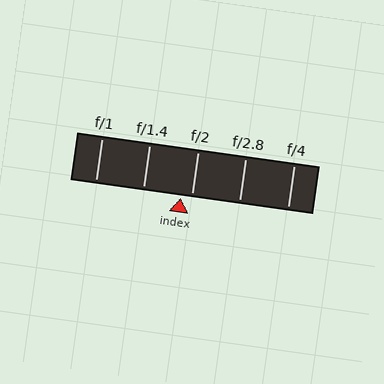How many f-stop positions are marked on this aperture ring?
There are 5 f-stop positions marked.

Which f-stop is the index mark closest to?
The index mark is closest to f/2.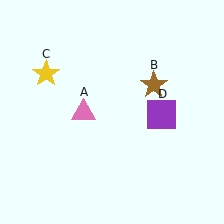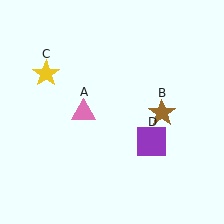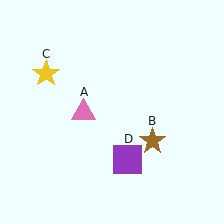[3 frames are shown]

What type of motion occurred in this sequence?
The brown star (object B), purple square (object D) rotated clockwise around the center of the scene.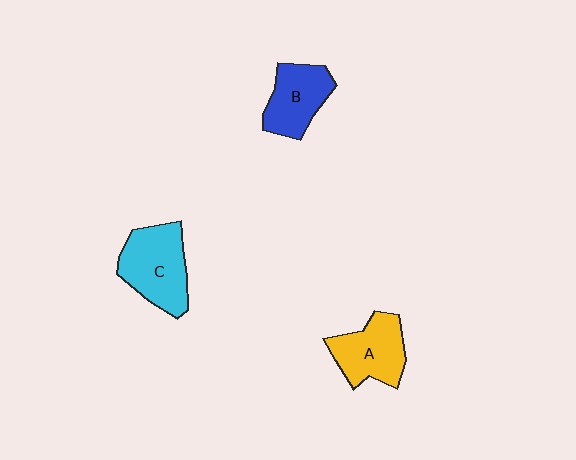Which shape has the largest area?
Shape C (cyan).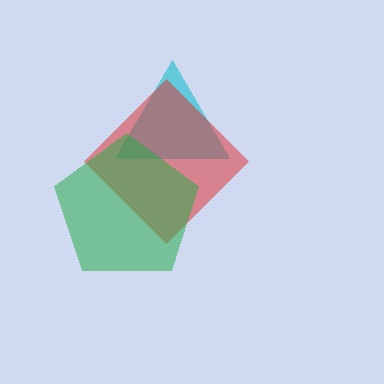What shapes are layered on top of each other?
The layered shapes are: a cyan triangle, a red diamond, a green pentagon.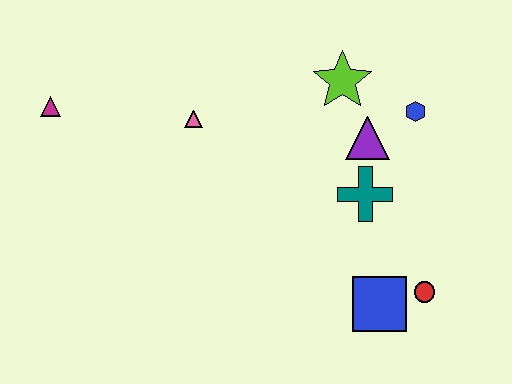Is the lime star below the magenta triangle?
No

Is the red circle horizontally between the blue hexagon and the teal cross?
No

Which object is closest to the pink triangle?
The magenta triangle is closest to the pink triangle.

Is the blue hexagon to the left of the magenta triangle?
No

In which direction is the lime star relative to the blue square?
The lime star is above the blue square.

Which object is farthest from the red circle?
The magenta triangle is farthest from the red circle.